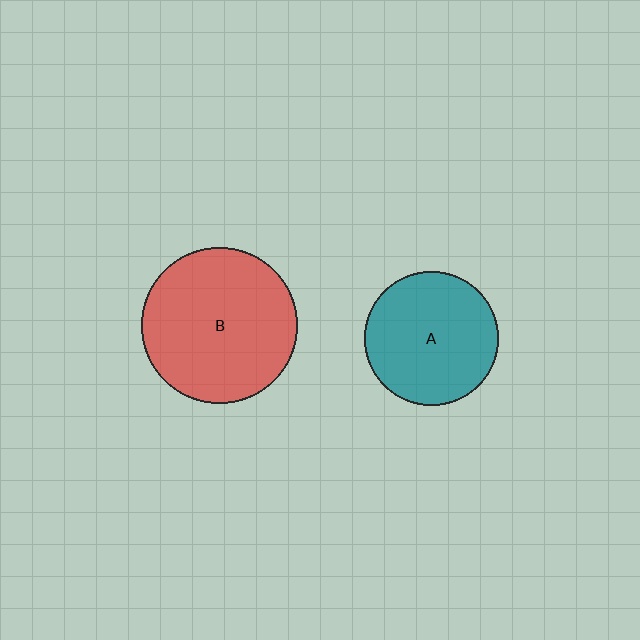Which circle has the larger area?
Circle B (red).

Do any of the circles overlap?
No, none of the circles overlap.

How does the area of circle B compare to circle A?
Approximately 1.4 times.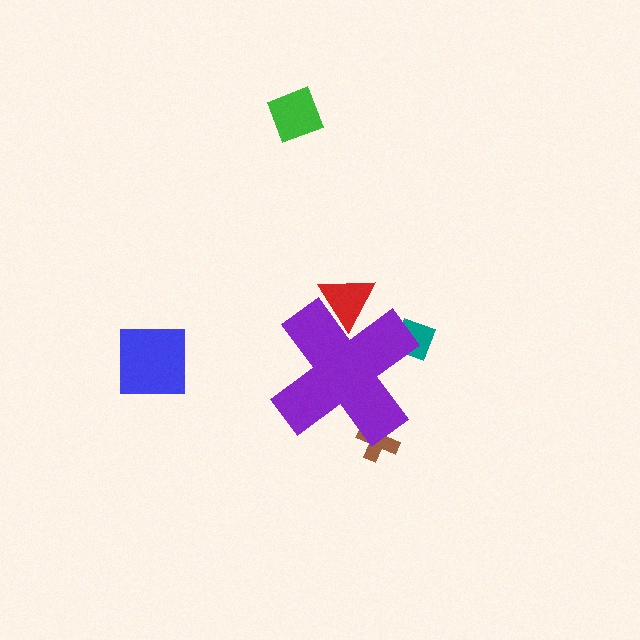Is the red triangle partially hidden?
Yes, the red triangle is partially hidden behind the purple cross.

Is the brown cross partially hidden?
Yes, the brown cross is partially hidden behind the purple cross.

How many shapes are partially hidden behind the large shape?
3 shapes are partially hidden.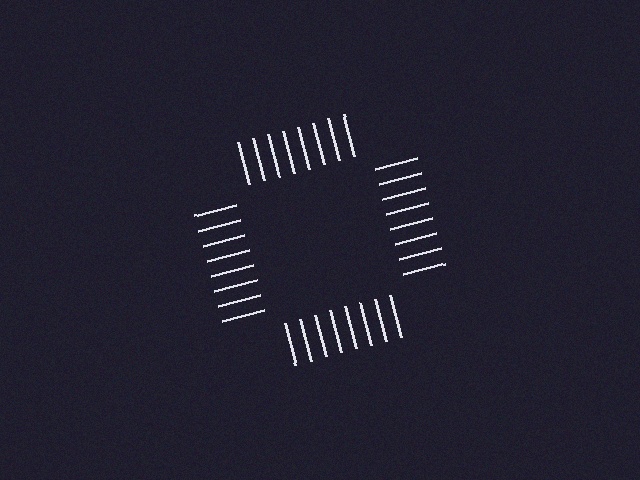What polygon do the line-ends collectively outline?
An illusory square — the line segments terminate on its edges but no continuous stroke is drawn.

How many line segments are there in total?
32 — 8 along each of the 4 edges.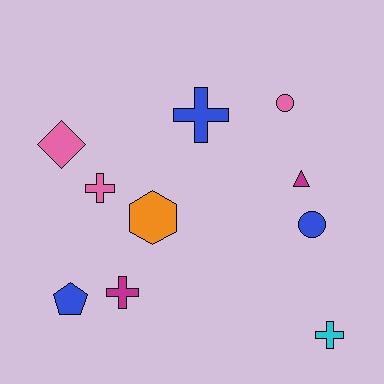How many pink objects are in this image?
There are 3 pink objects.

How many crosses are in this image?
There are 4 crosses.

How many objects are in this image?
There are 10 objects.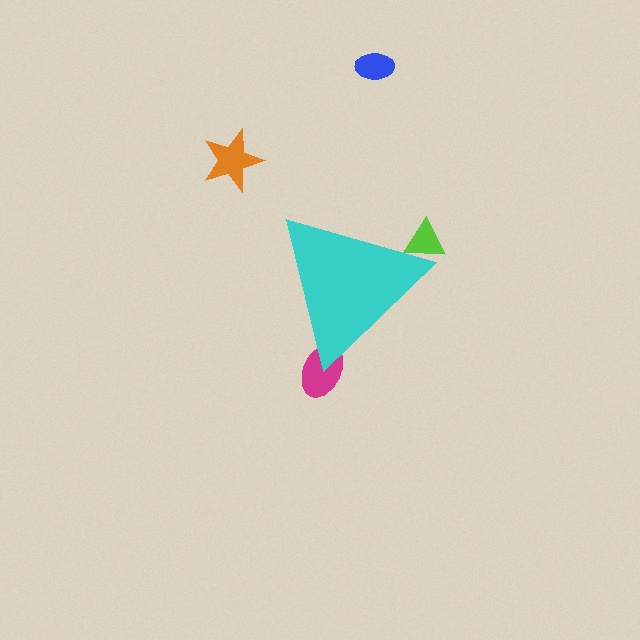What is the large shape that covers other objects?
A cyan triangle.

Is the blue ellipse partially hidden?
No, the blue ellipse is fully visible.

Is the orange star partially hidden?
No, the orange star is fully visible.